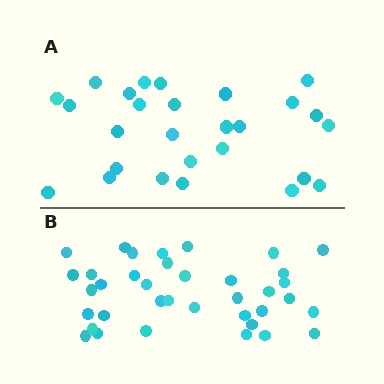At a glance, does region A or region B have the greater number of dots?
Region B (the bottom region) has more dots.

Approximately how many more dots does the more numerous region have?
Region B has roughly 10 or so more dots than region A.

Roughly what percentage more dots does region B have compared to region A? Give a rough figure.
About 35% more.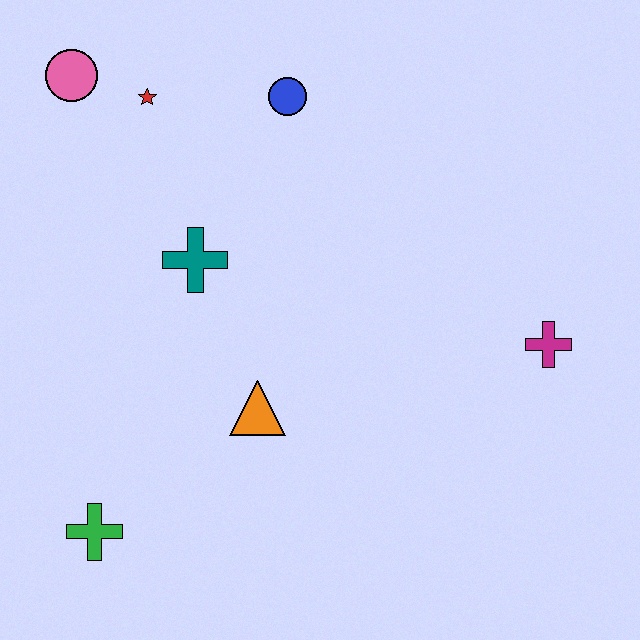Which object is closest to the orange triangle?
The teal cross is closest to the orange triangle.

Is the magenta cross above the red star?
No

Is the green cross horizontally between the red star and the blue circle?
No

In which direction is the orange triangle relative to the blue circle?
The orange triangle is below the blue circle.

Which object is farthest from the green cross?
The magenta cross is farthest from the green cross.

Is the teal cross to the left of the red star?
No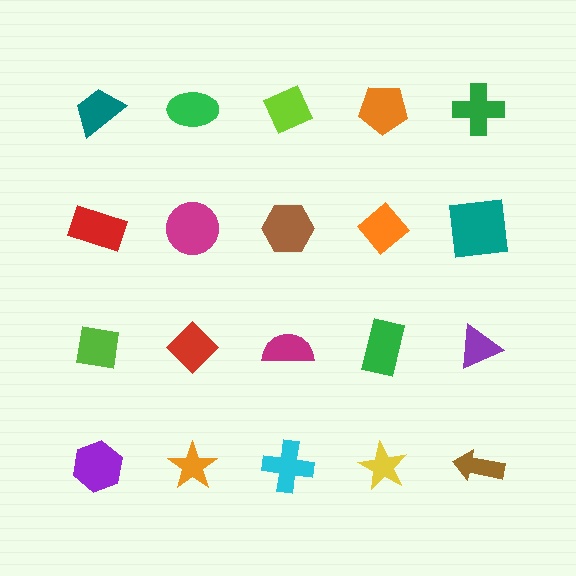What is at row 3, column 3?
A magenta semicircle.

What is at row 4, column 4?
A yellow star.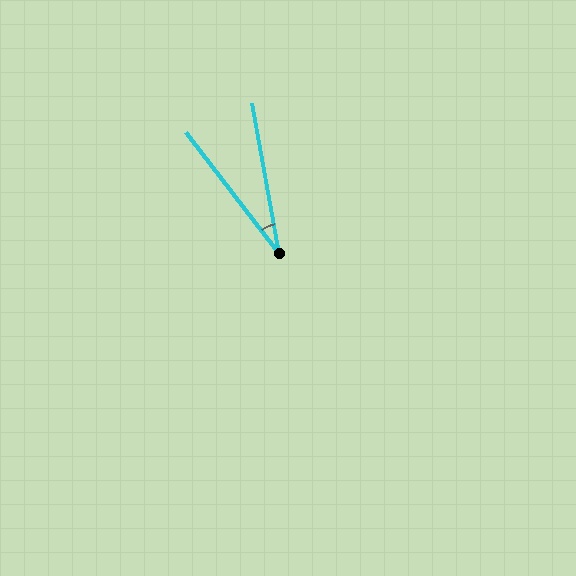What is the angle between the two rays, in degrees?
Approximately 27 degrees.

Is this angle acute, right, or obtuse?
It is acute.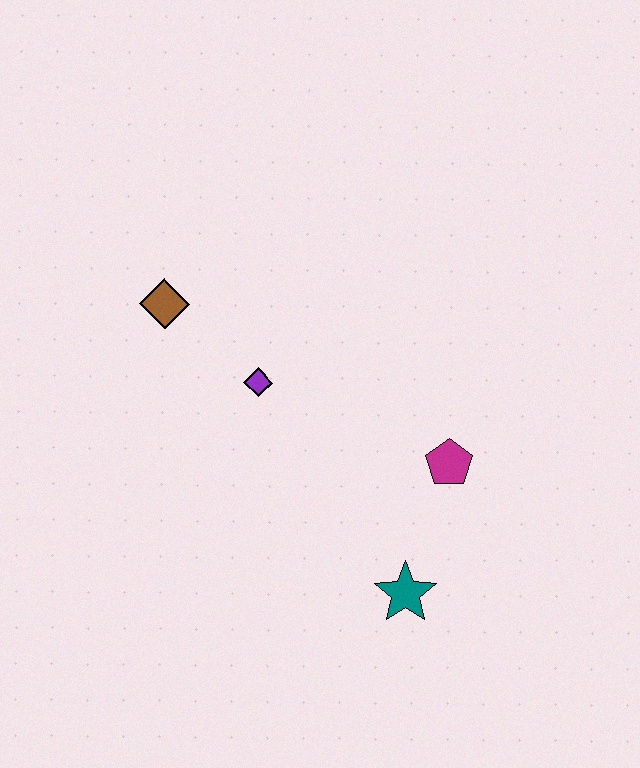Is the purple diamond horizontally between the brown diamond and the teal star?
Yes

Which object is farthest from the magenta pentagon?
The brown diamond is farthest from the magenta pentagon.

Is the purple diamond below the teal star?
No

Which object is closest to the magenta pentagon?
The teal star is closest to the magenta pentagon.